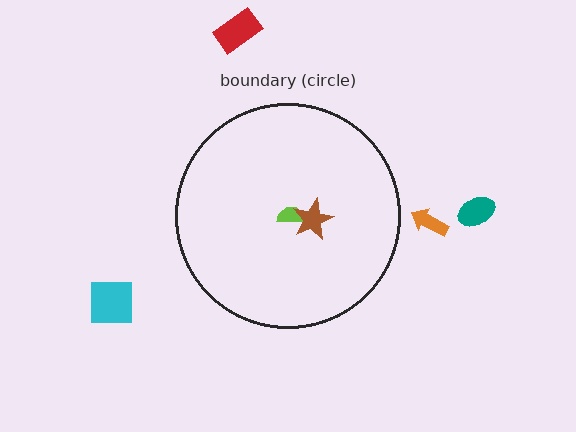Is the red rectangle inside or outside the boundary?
Outside.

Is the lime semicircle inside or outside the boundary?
Inside.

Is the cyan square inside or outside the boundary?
Outside.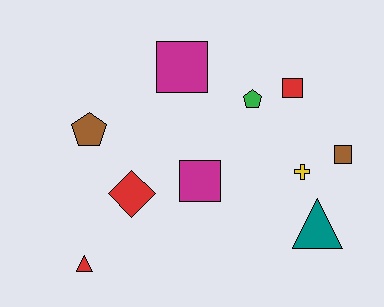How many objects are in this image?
There are 10 objects.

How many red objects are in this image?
There are 3 red objects.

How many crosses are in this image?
There is 1 cross.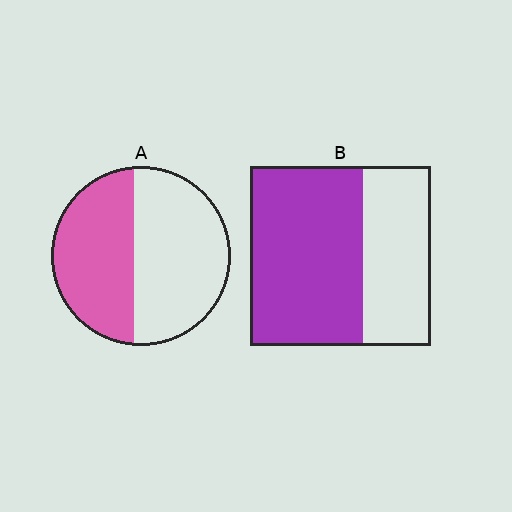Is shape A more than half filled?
No.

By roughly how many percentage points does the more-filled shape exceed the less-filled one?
By roughly 15 percentage points (B over A).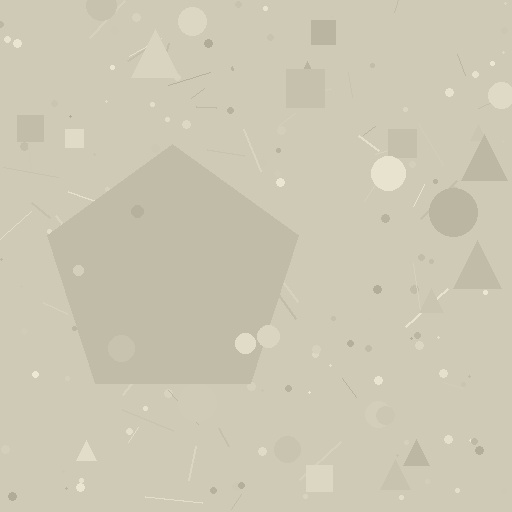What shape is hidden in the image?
A pentagon is hidden in the image.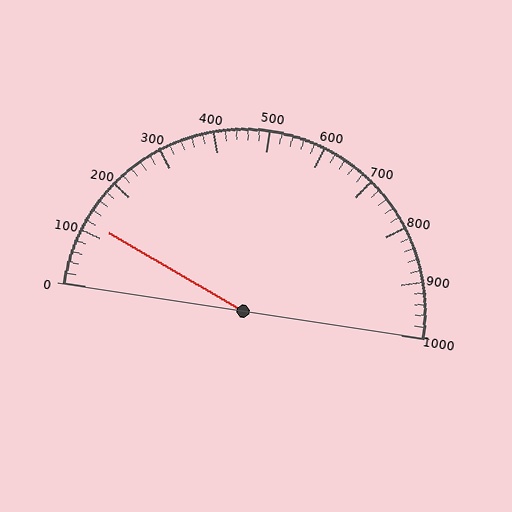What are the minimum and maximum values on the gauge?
The gauge ranges from 0 to 1000.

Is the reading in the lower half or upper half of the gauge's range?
The reading is in the lower half of the range (0 to 1000).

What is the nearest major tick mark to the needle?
The nearest major tick mark is 100.